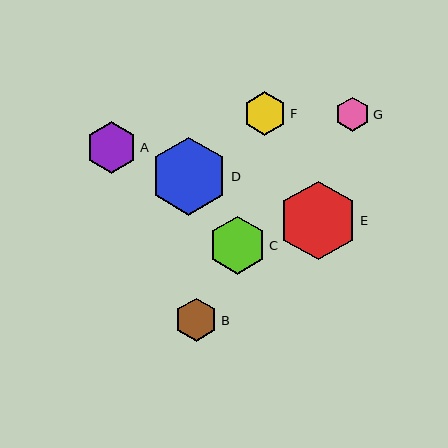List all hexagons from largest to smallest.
From largest to smallest: E, D, C, A, F, B, G.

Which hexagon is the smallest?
Hexagon G is the smallest with a size of approximately 34 pixels.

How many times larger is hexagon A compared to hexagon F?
Hexagon A is approximately 1.2 times the size of hexagon F.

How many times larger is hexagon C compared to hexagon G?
Hexagon C is approximately 1.7 times the size of hexagon G.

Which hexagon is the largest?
Hexagon E is the largest with a size of approximately 79 pixels.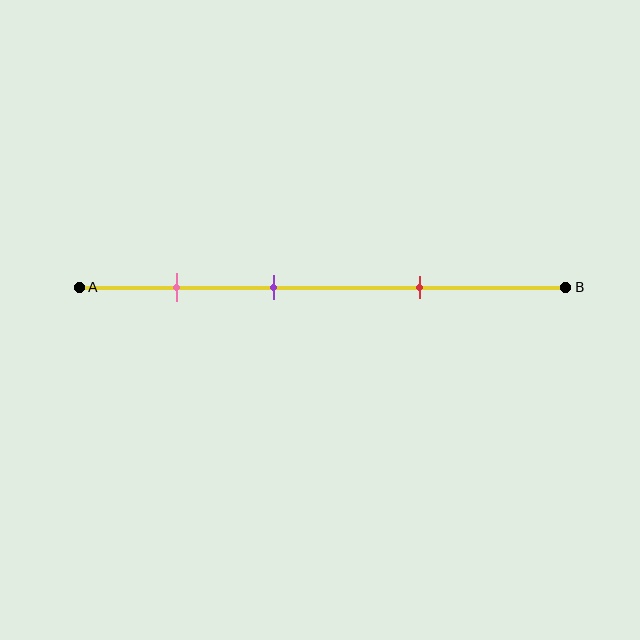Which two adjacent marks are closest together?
The pink and purple marks are the closest adjacent pair.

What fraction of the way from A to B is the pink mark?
The pink mark is approximately 20% (0.2) of the way from A to B.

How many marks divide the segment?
There are 3 marks dividing the segment.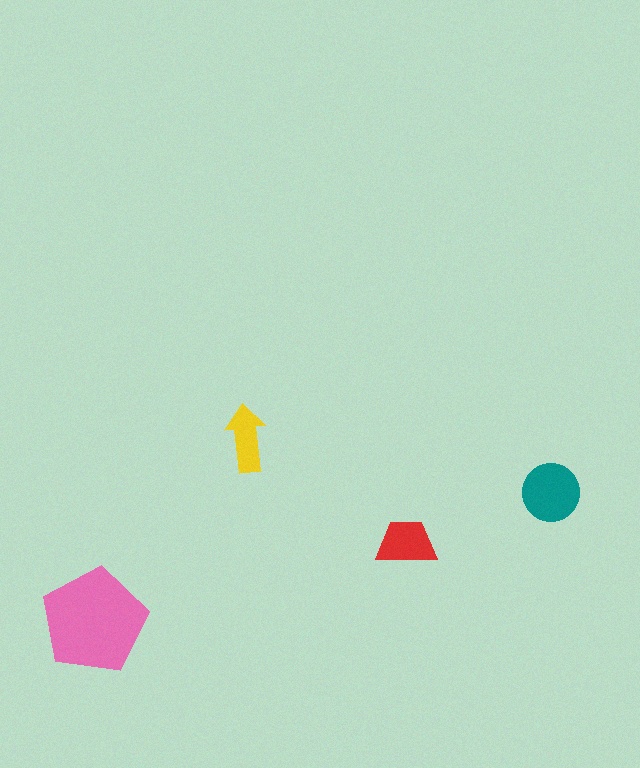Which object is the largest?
The pink pentagon.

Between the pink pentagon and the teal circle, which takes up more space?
The pink pentagon.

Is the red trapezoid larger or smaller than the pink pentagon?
Smaller.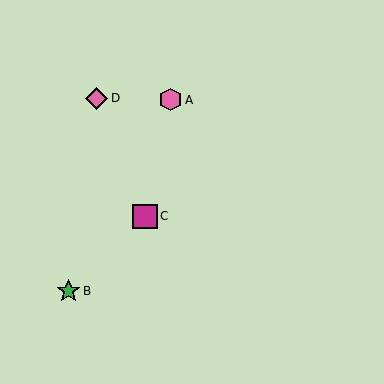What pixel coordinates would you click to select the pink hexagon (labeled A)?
Click at (170, 100) to select the pink hexagon A.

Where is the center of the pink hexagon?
The center of the pink hexagon is at (170, 100).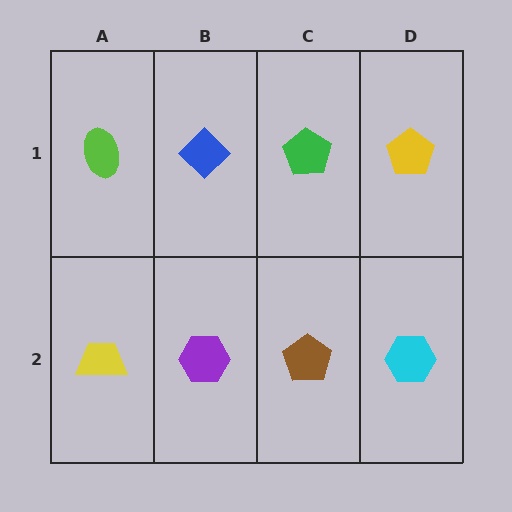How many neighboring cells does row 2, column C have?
3.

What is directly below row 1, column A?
A yellow trapezoid.